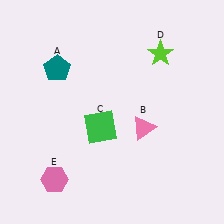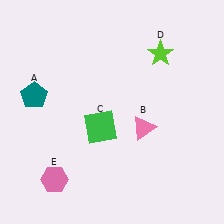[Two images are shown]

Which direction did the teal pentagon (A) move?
The teal pentagon (A) moved down.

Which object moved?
The teal pentagon (A) moved down.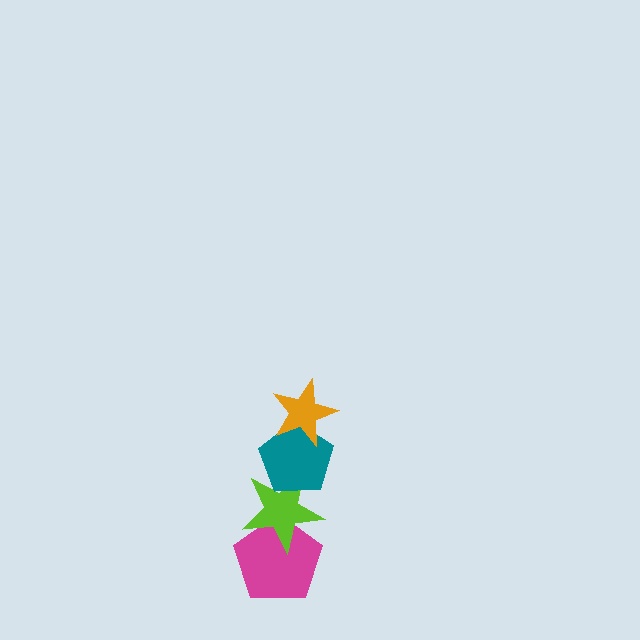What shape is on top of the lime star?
The teal pentagon is on top of the lime star.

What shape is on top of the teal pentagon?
The orange star is on top of the teal pentagon.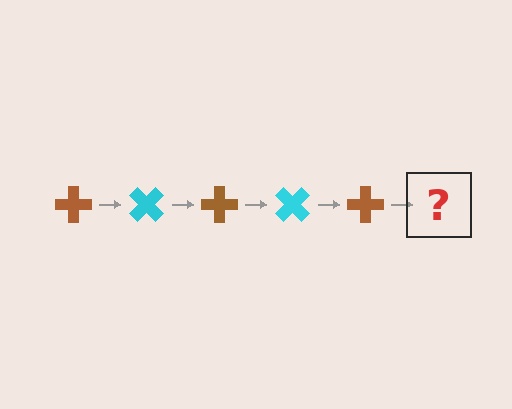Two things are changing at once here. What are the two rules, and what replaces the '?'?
The two rules are that it rotates 45 degrees each step and the color cycles through brown and cyan. The '?' should be a cyan cross, rotated 225 degrees from the start.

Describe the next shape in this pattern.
It should be a cyan cross, rotated 225 degrees from the start.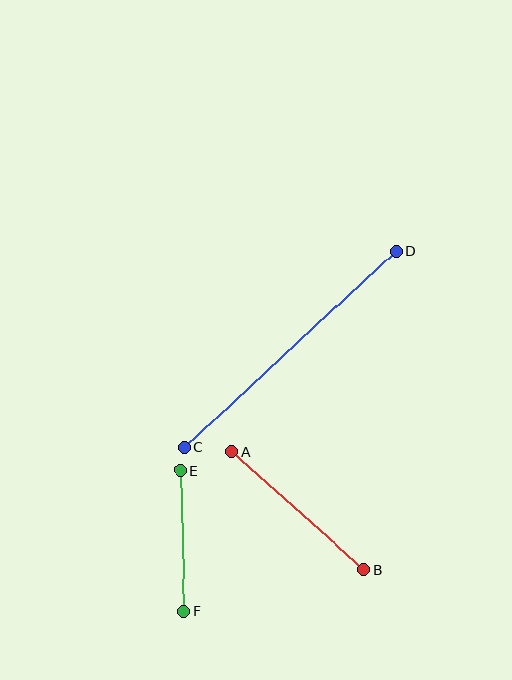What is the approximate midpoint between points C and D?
The midpoint is at approximately (290, 349) pixels.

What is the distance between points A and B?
The distance is approximately 176 pixels.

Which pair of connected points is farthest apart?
Points C and D are farthest apart.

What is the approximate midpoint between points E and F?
The midpoint is at approximately (182, 541) pixels.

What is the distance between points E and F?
The distance is approximately 141 pixels.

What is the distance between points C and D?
The distance is approximately 288 pixels.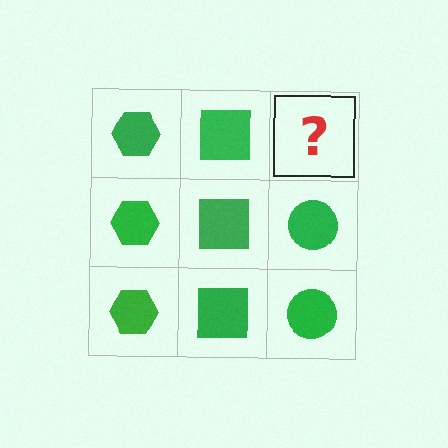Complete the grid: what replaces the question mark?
The question mark should be replaced with a green circle.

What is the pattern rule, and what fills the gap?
The rule is that each column has a consistent shape. The gap should be filled with a green circle.